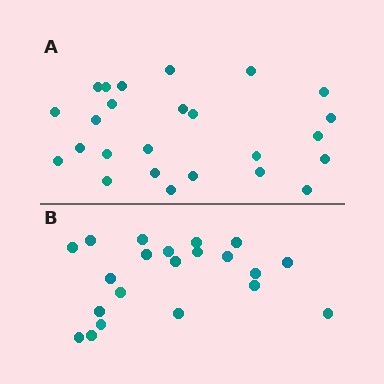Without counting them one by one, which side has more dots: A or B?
Region A (the top region) has more dots.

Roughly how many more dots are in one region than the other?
Region A has about 4 more dots than region B.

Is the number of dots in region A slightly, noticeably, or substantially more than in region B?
Region A has only slightly more — the two regions are fairly close. The ratio is roughly 1.2 to 1.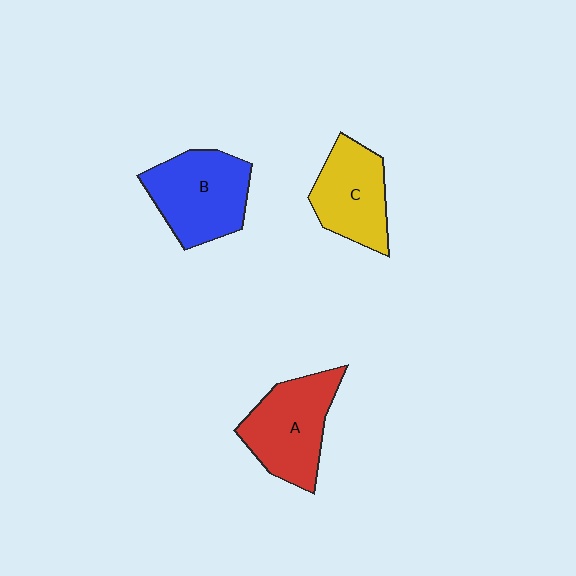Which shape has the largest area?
Shape B (blue).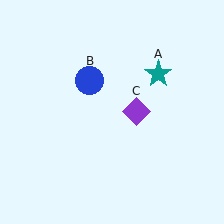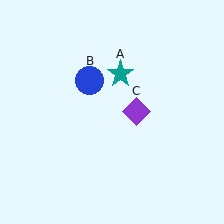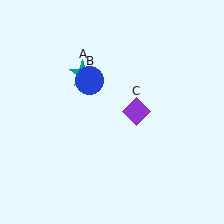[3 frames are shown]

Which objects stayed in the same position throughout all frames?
Blue circle (object B) and purple diamond (object C) remained stationary.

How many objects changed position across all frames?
1 object changed position: teal star (object A).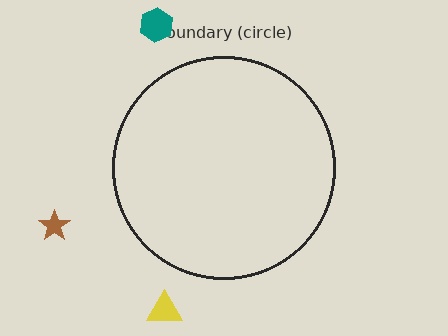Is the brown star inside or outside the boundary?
Outside.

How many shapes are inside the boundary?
0 inside, 3 outside.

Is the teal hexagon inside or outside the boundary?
Outside.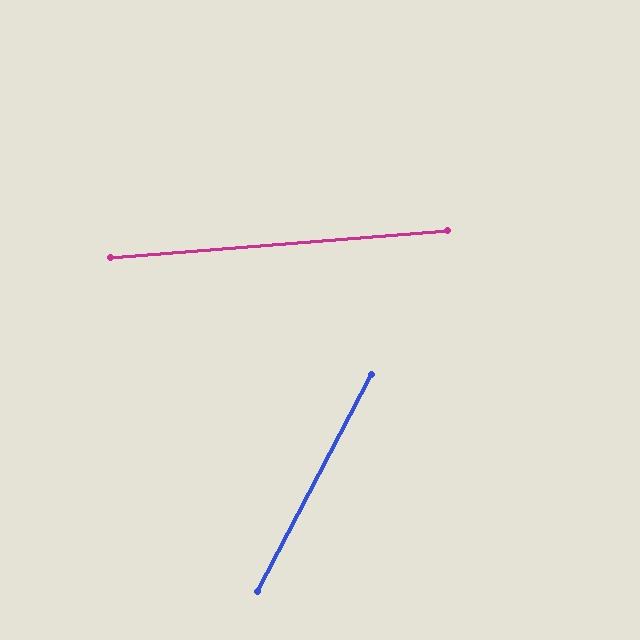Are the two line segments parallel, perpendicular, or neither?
Neither parallel nor perpendicular — they differ by about 57°.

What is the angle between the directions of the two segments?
Approximately 57 degrees.